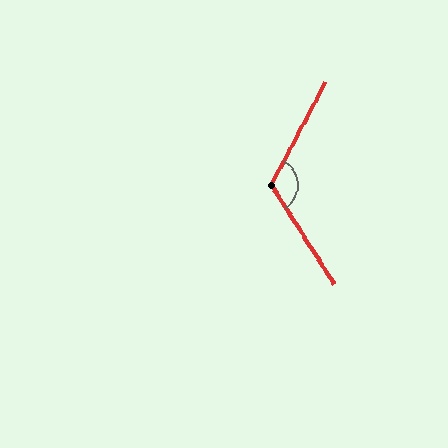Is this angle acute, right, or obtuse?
It is obtuse.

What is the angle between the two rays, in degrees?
Approximately 120 degrees.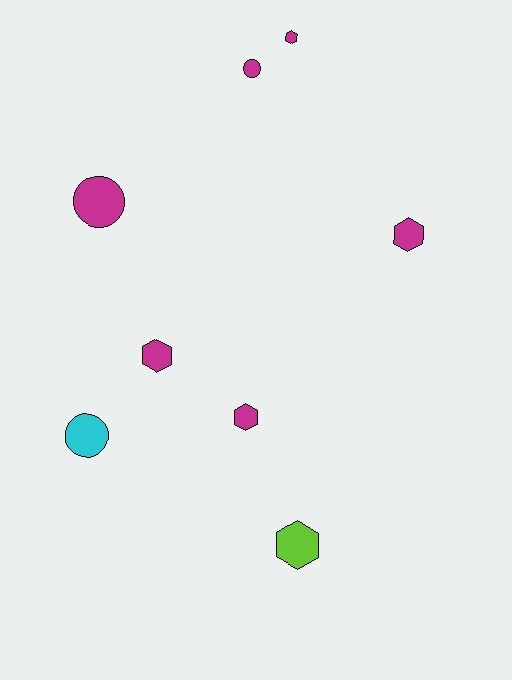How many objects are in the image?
There are 8 objects.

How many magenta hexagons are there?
There are 4 magenta hexagons.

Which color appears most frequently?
Magenta, with 6 objects.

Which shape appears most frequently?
Hexagon, with 5 objects.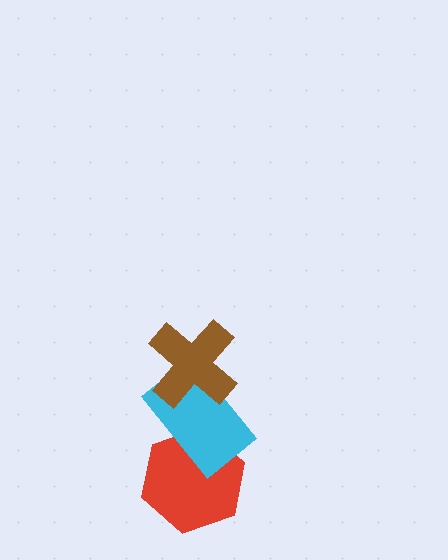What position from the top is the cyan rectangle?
The cyan rectangle is 2nd from the top.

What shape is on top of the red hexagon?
The cyan rectangle is on top of the red hexagon.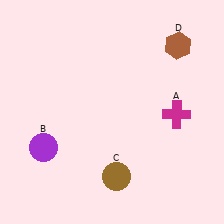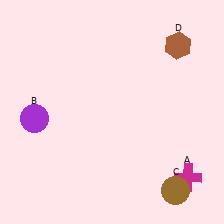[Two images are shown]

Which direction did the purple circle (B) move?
The purple circle (B) moved up.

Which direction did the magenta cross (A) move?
The magenta cross (A) moved down.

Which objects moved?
The objects that moved are: the magenta cross (A), the purple circle (B), the brown circle (C).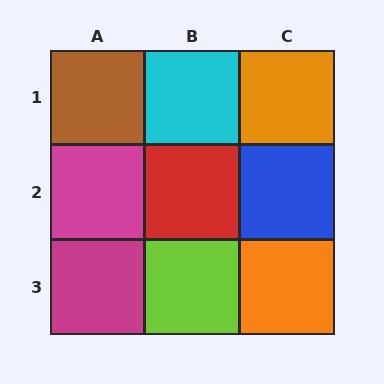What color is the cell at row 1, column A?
Brown.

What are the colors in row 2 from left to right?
Magenta, red, blue.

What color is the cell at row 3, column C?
Orange.